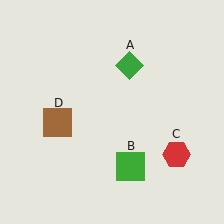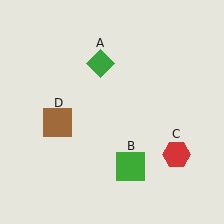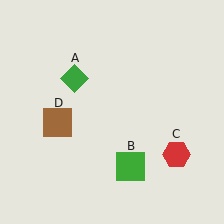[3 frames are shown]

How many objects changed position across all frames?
1 object changed position: green diamond (object A).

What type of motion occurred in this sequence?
The green diamond (object A) rotated counterclockwise around the center of the scene.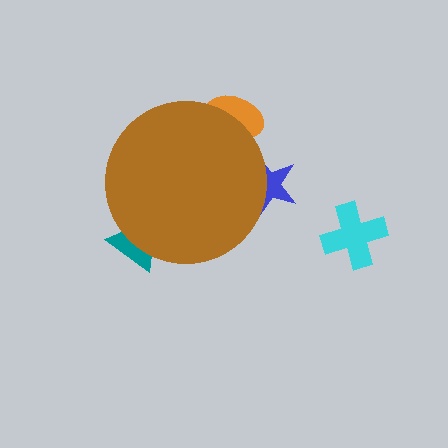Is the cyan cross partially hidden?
No, the cyan cross is fully visible.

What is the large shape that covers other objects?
A brown circle.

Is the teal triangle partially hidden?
Yes, the teal triangle is partially hidden behind the brown circle.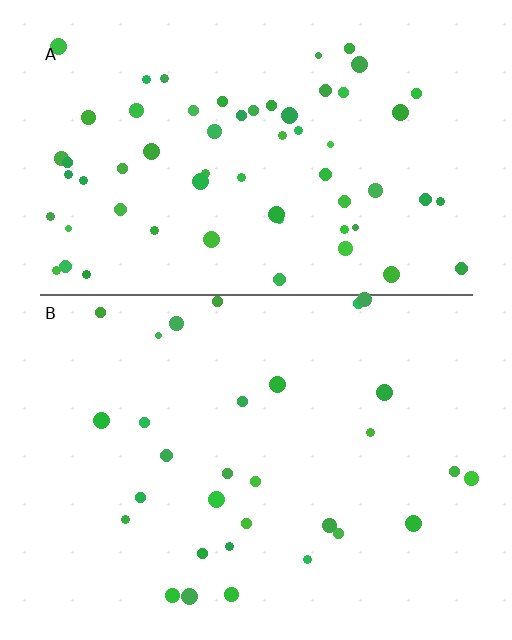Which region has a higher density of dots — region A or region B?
A (the top).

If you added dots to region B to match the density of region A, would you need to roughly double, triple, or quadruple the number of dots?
Approximately double.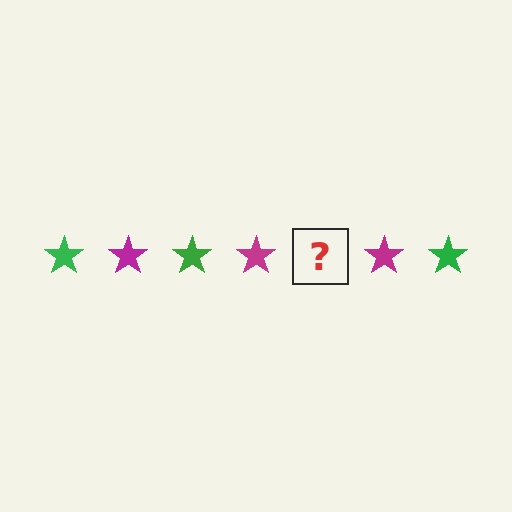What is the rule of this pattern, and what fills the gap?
The rule is that the pattern cycles through green, magenta stars. The gap should be filled with a green star.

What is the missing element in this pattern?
The missing element is a green star.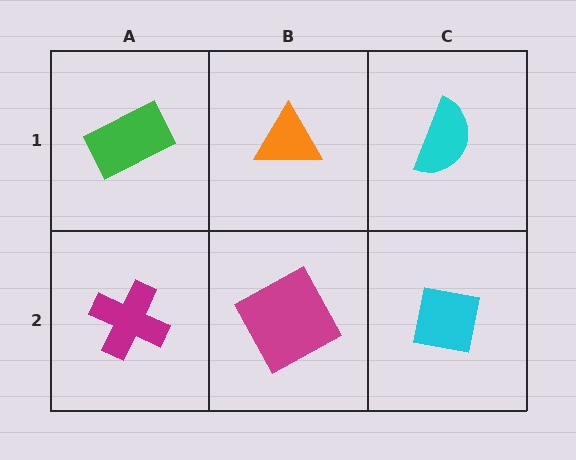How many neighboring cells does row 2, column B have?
3.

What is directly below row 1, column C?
A cyan square.